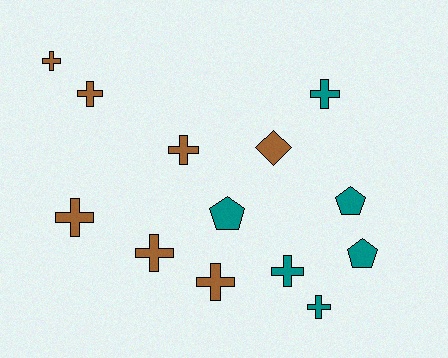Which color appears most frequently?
Brown, with 7 objects.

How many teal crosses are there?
There are 3 teal crosses.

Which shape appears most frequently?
Cross, with 9 objects.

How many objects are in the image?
There are 13 objects.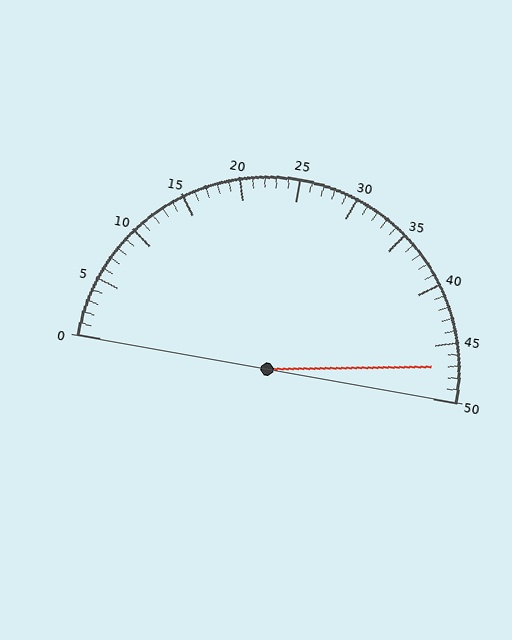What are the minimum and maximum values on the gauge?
The gauge ranges from 0 to 50.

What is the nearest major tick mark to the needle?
The nearest major tick mark is 45.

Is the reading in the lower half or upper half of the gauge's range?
The reading is in the upper half of the range (0 to 50).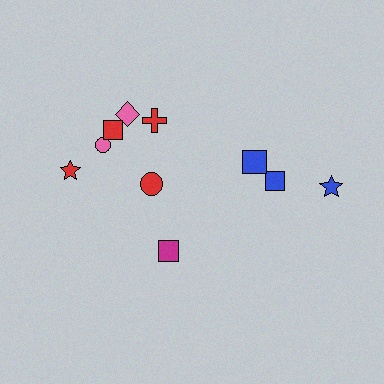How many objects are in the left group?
There are 6 objects.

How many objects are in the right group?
There are 4 objects.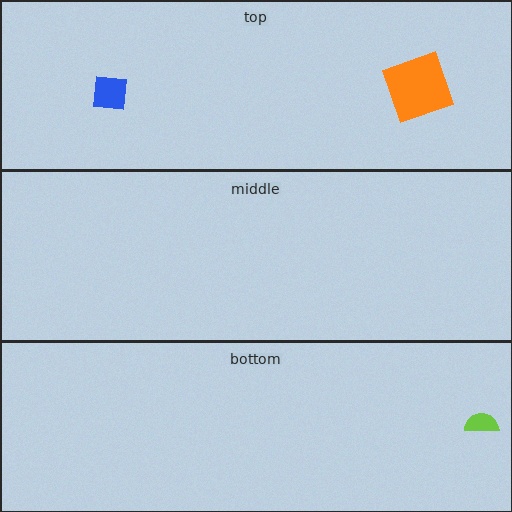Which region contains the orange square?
The top region.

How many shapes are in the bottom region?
1.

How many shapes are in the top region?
2.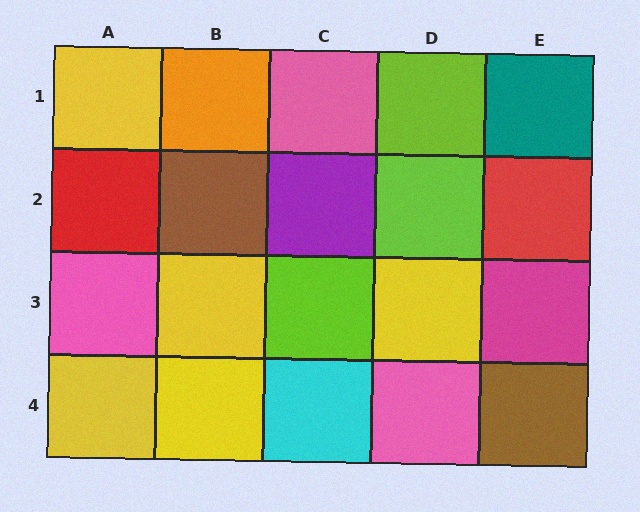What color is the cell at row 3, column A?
Pink.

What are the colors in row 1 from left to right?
Yellow, orange, pink, lime, teal.